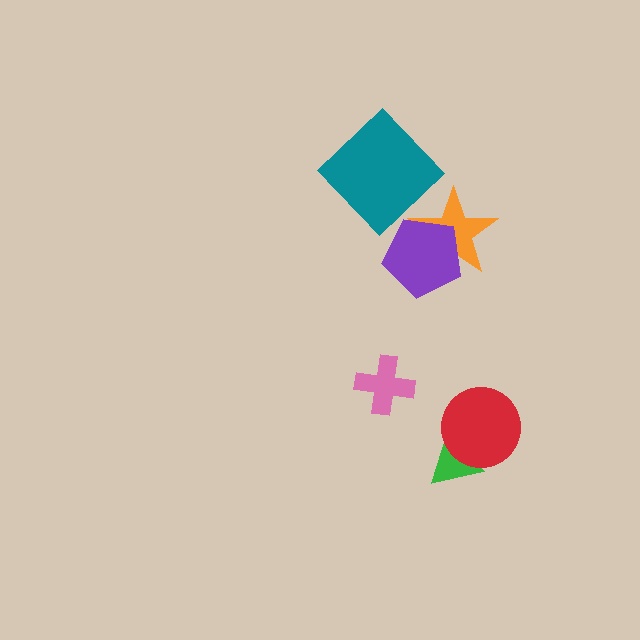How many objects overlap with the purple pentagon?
1 object overlaps with the purple pentagon.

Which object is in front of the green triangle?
The red circle is in front of the green triangle.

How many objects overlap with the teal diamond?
0 objects overlap with the teal diamond.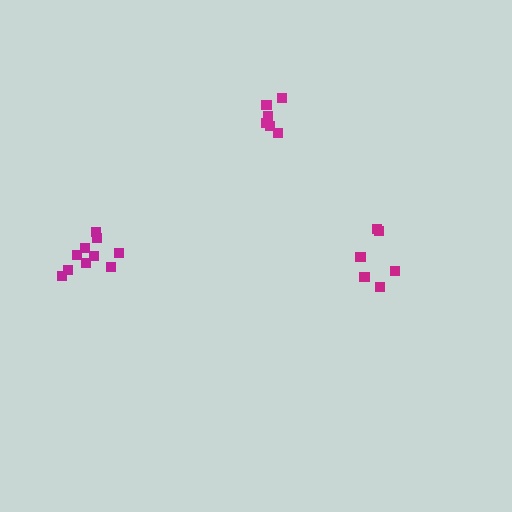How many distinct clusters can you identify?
There are 3 distinct clusters.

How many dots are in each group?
Group 1: 10 dots, Group 2: 6 dots, Group 3: 6 dots (22 total).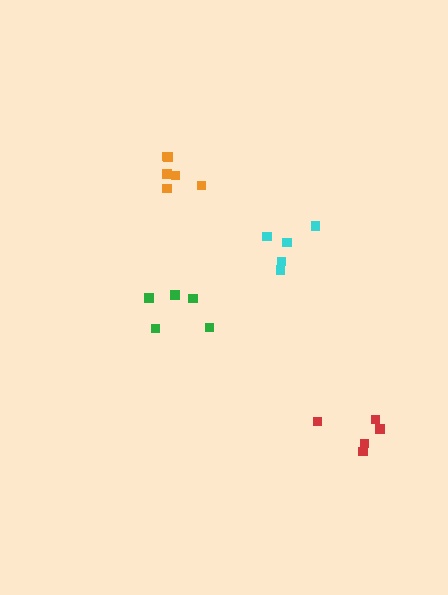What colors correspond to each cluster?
The clusters are colored: orange, red, cyan, green.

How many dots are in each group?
Group 1: 6 dots, Group 2: 5 dots, Group 3: 5 dots, Group 4: 5 dots (21 total).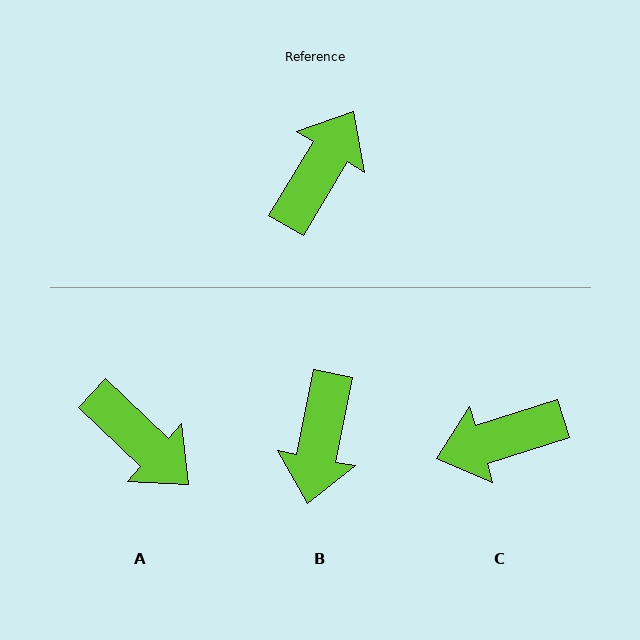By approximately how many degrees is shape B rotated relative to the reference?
Approximately 160 degrees clockwise.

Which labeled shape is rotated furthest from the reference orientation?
B, about 160 degrees away.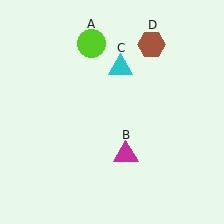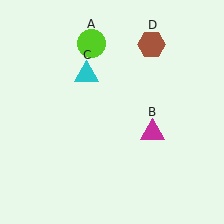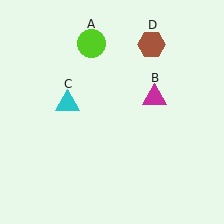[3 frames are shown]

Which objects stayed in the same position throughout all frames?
Lime circle (object A) and brown hexagon (object D) remained stationary.